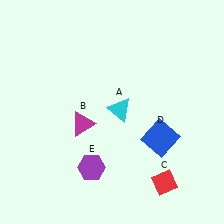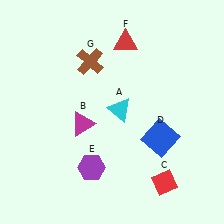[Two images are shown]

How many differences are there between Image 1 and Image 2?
There are 2 differences between the two images.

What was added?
A red triangle (F), a brown cross (G) were added in Image 2.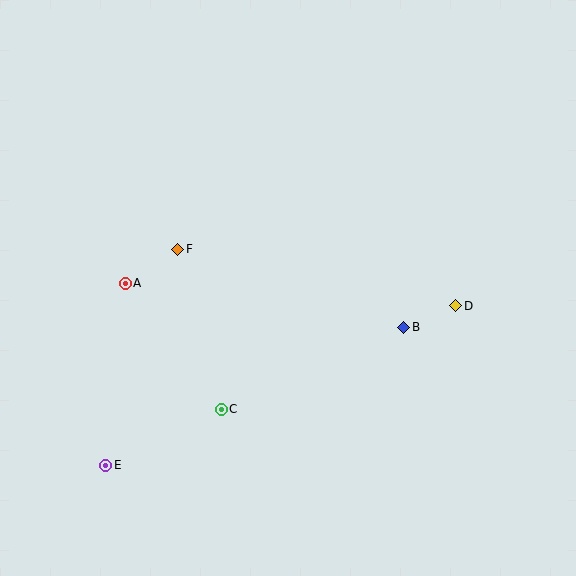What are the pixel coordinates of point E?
Point E is at (106, 465).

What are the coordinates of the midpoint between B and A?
The midpoint between B and A is at (264, 305).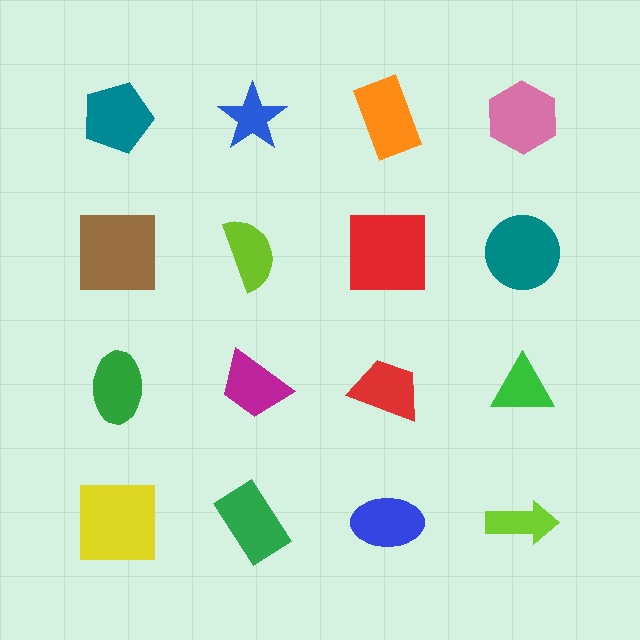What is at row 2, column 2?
A lime semicircle.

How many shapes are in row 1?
4 shapes.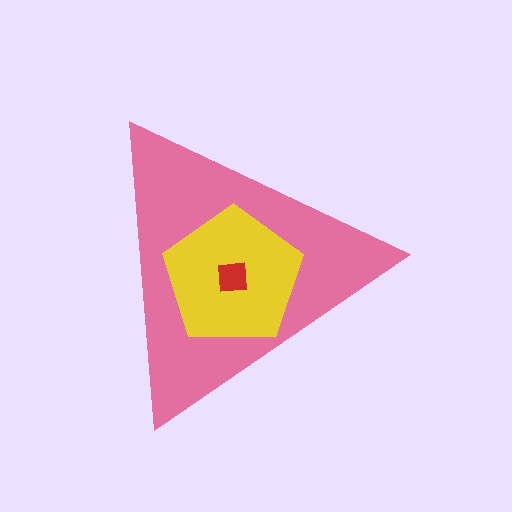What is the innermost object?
The red square.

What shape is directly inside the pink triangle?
The yellow pentagon.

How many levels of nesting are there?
3.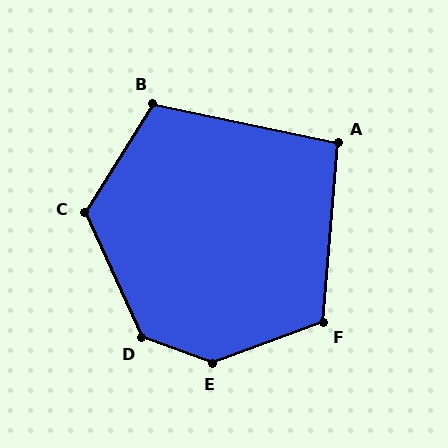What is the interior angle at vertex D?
Approximately 135 degrees (obtuse).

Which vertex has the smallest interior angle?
A, at approximately 97 degrees.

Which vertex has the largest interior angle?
E, at approximately 139 degrees.